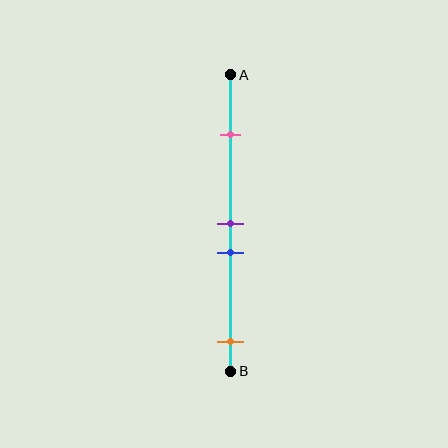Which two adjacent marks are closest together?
The purple and blue marks are the closest adjacent pair.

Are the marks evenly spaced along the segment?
No, the marks are not evenly spaced.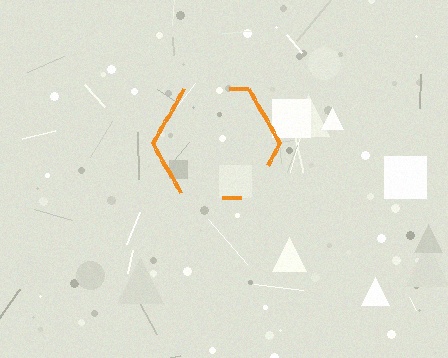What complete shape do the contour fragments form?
The contour fragments form a hexagon.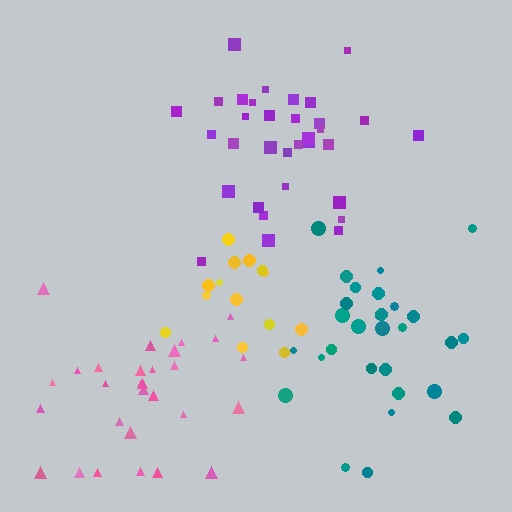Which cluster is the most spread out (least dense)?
Teal.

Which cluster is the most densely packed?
Purple.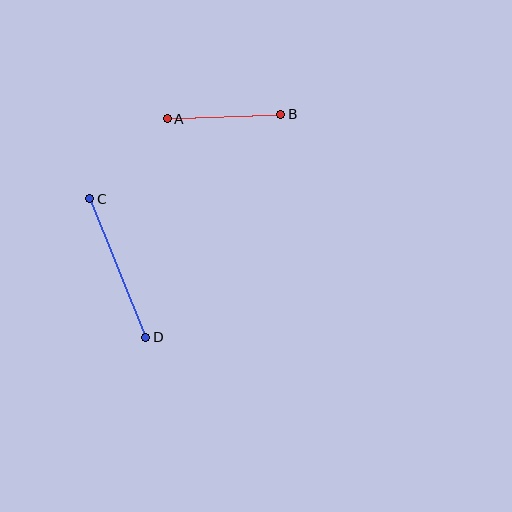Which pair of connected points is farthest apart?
Points C and D are farthest apart.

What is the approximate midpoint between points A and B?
The midpoint is at approximately (224, 116) pixels.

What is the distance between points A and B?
The distance is approximately 113 pixels.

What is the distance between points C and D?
The distance is approximately 150 pixels.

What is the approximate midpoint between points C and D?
The midpoint is at approximately (118, 268) pixels.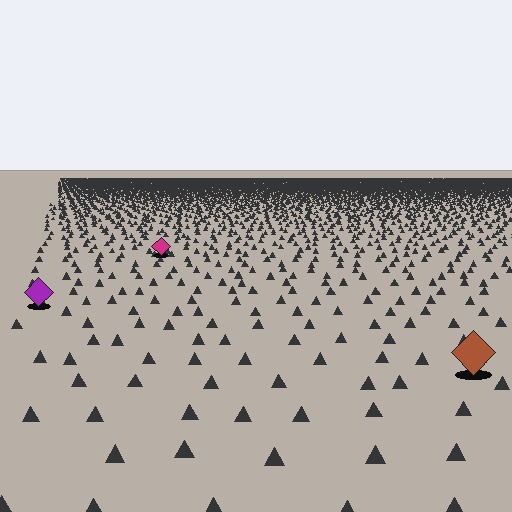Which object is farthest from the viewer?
The magenta diamond is farthest from the viewer. It appears smaller and the ground texture around it is denser.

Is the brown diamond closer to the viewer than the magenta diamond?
Yes. The brown diamond is closer — you can tell from the texture gradient: the ground texture is coarser near it.